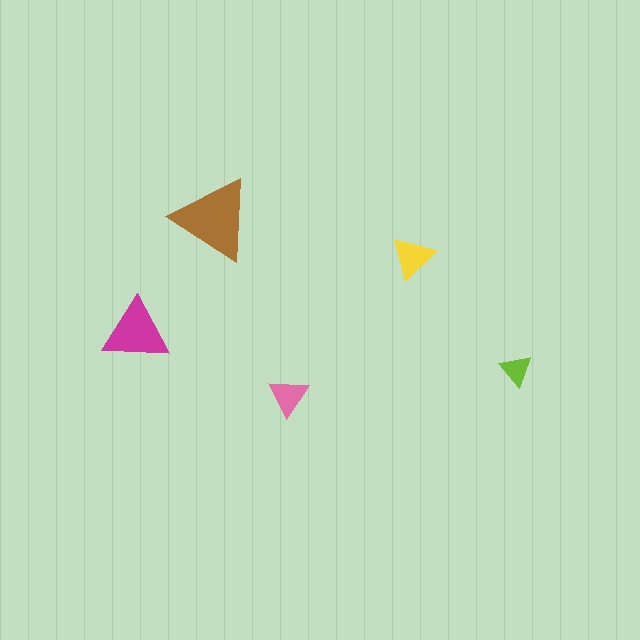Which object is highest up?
The brown triangle is topmost.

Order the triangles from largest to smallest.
the brown one, the magenta one, the yellow one, the pink one, the lime one.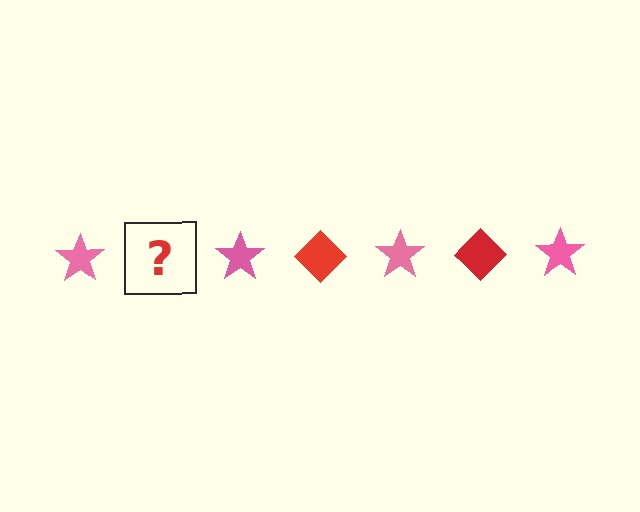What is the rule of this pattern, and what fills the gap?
The rule is that the pattern alternates between pink star and red diamond. The gap should be filled with a red diamond.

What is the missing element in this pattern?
The missing element is a red diamond.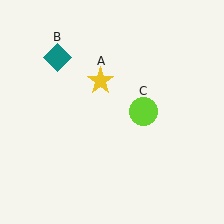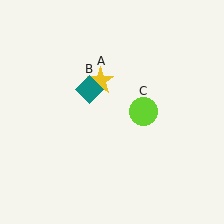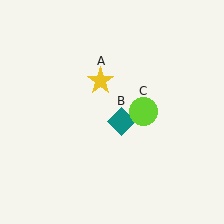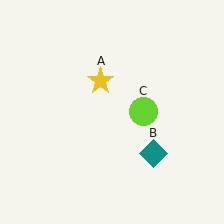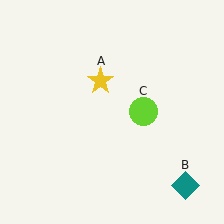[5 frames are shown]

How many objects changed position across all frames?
1 object changed position: teal diamond (object B).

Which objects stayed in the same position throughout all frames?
Yellow star (object A) and lime circle (object C) remained stationary.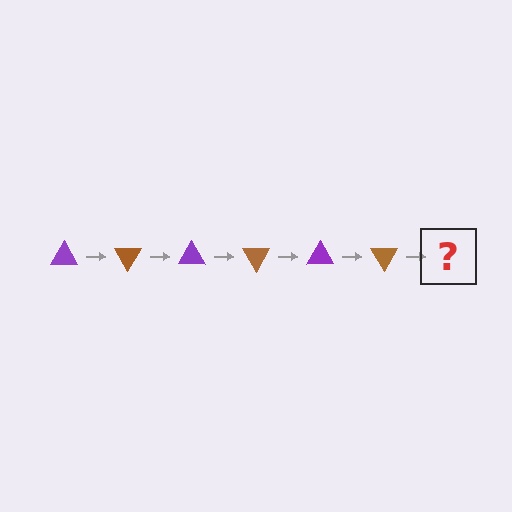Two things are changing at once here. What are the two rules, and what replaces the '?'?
The two rules are that it rotates 60 degrees each step and the color cycles through purple and brown. The '?' should be a purple triangle, rotated 360 degrees from the start.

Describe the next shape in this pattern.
It should be a purple triangle, rotated 360 degrees from the start.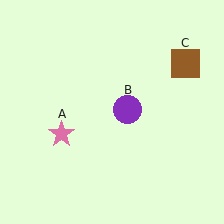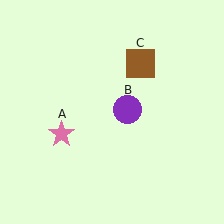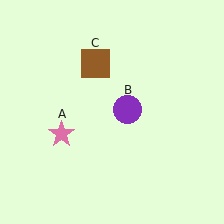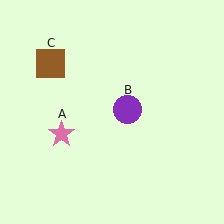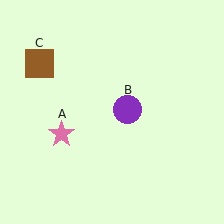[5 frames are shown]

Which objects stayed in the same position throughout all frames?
Pink star (object A) and purple circle (object B) remained stationary.